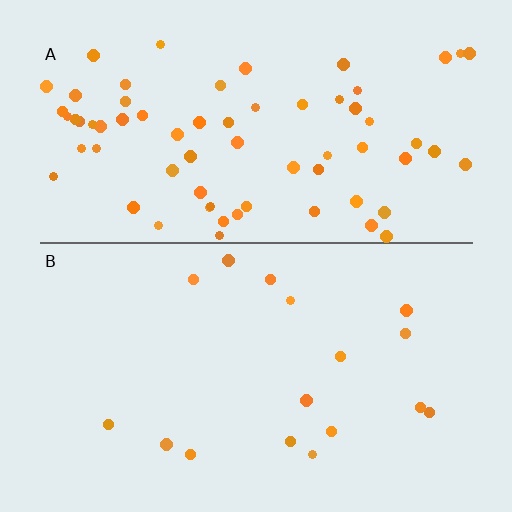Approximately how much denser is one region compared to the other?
Approximately 4.1× — region A over region B.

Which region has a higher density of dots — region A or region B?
A (the top).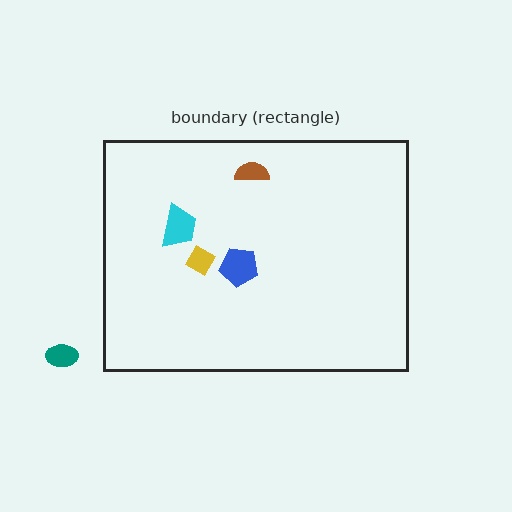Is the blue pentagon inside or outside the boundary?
Inside.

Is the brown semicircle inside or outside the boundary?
Inside.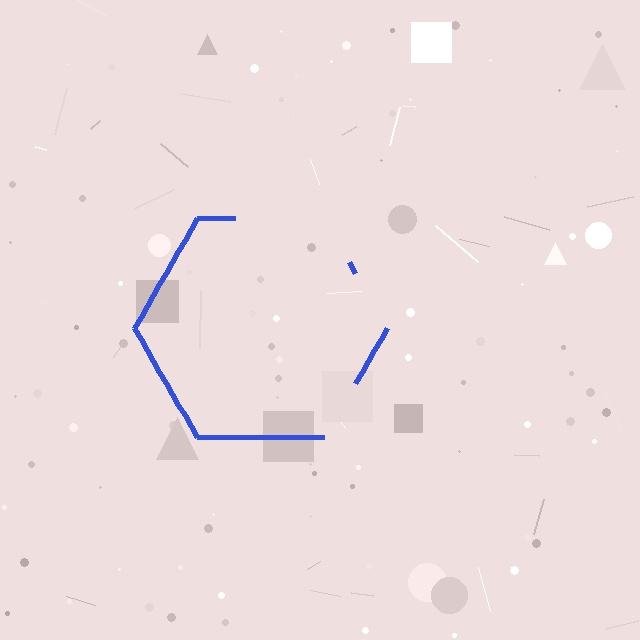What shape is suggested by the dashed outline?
The dashed outline suggests a hexagon.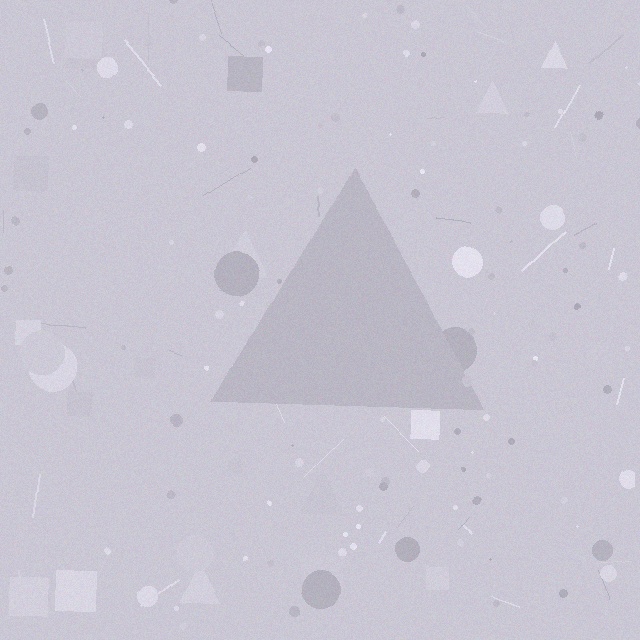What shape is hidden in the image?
A triangle is hidden in the image.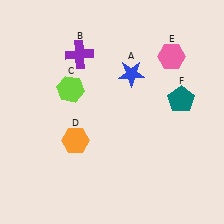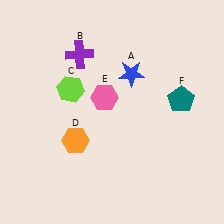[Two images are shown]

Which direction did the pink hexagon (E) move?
The pink hexagon (E) moved left.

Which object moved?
The pink hexagon (E) moved left.